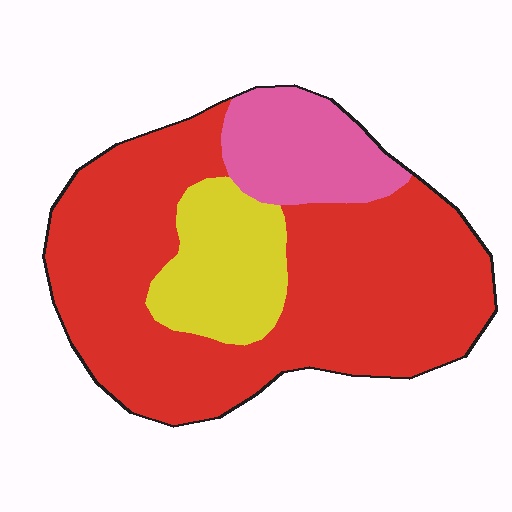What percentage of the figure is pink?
Pink takes up about one sixth (1/6) of the figure.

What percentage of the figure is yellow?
Yellow covers 16% of the figure.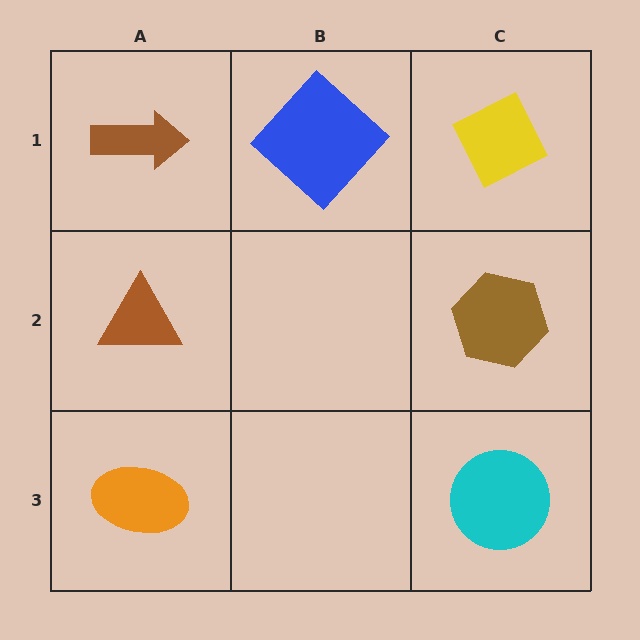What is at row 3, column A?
An orange ellipse.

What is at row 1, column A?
A brown arrow.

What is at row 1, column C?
A yellow diamond.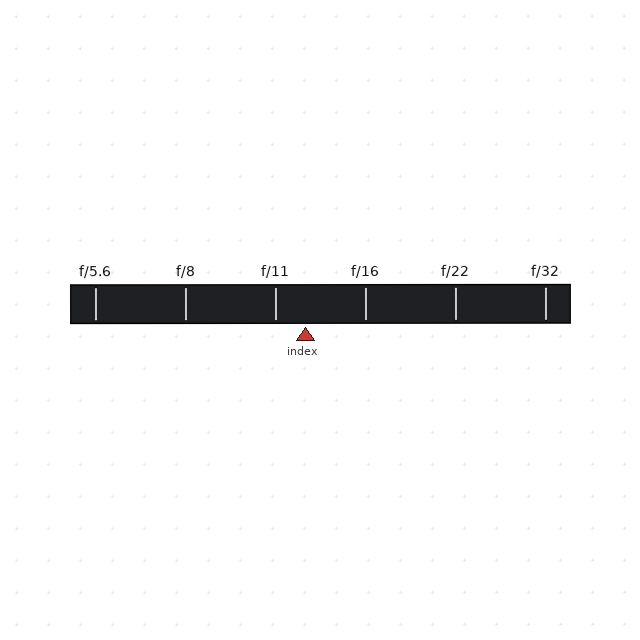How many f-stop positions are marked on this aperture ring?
There are 6 f-stop positions marked.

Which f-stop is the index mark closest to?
The index mark is closest to f/11.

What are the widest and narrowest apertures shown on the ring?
The widest aperture shown is f/5.6 and the narrowest is f/32.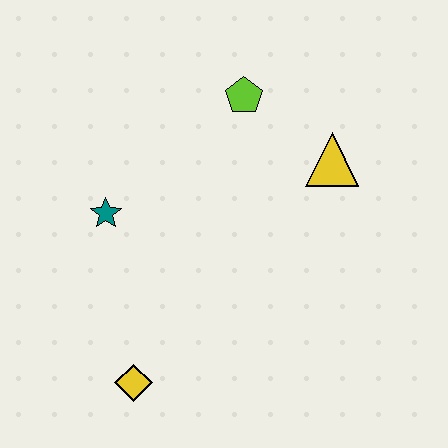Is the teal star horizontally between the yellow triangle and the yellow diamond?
No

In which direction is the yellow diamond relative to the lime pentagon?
The yellow diamond is below the lime pentagon.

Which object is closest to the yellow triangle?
The lime pentagon is closest to the yellow triangle.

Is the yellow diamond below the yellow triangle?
Yes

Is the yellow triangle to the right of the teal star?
Yes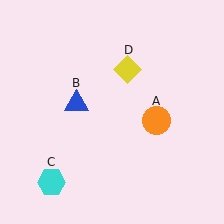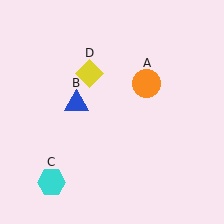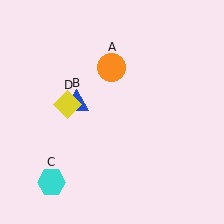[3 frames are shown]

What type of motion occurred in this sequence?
The orange circle (object A), yellow diamond (object D) rotated counterclockwise around the center of the scene.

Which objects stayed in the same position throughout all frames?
Blue triangle (object B) and cyan hexagon (object C) remained stationary.